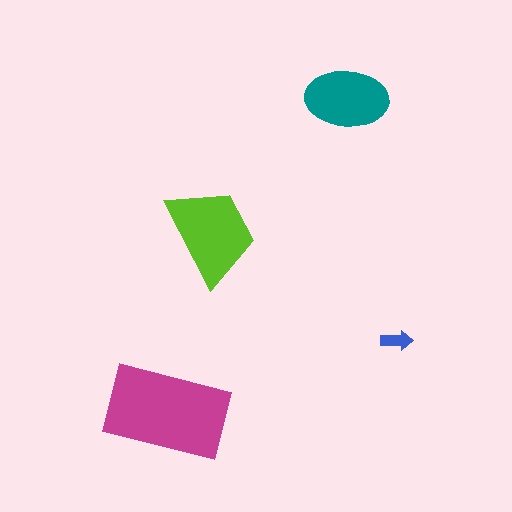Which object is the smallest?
The blue arrow.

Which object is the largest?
The magenta rectangle.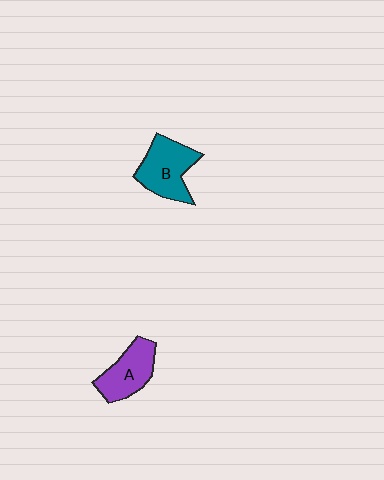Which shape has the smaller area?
Shape A (purple).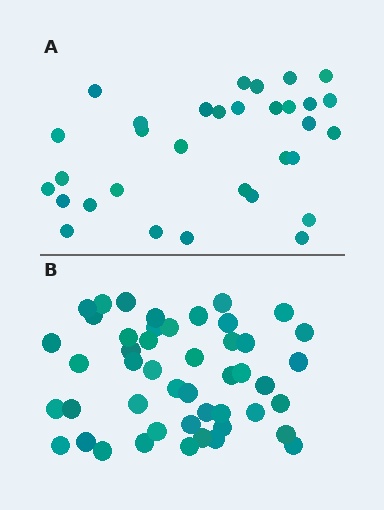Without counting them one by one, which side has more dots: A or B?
Region B (the bottom region) has more dots.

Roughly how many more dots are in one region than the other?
Region B has approximately 15 more dots than region A.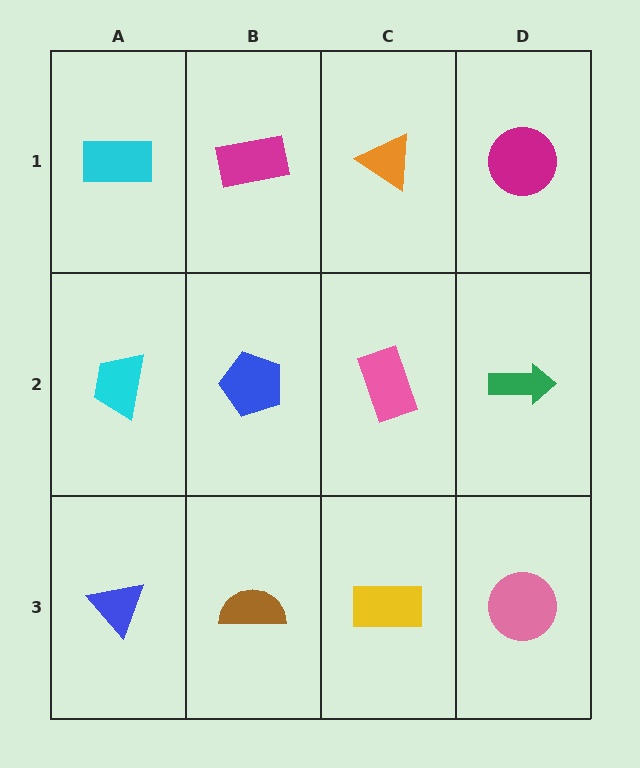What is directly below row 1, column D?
A green arrow.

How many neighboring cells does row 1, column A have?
2.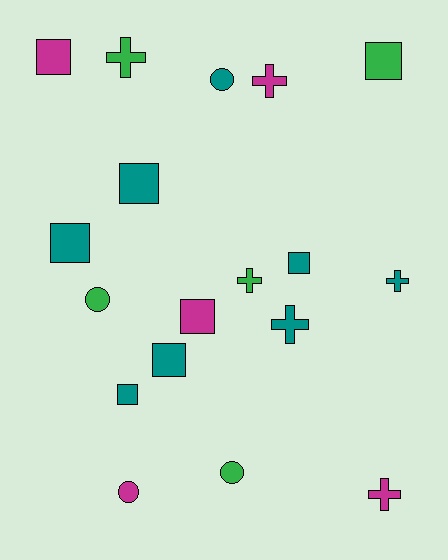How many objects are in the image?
There are 18 objects.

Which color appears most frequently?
Teal, with 8 objects.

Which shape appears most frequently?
Square, with 8 objects.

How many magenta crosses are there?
There are 2 magenta crosses.